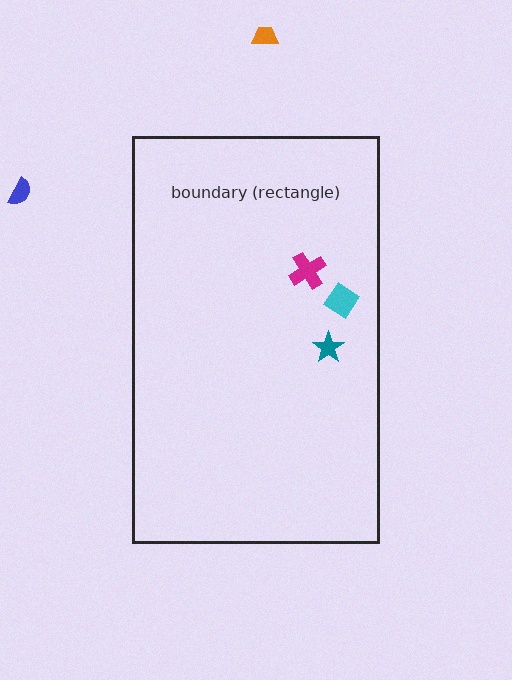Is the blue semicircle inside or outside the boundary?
Outside.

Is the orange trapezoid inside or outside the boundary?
Outside.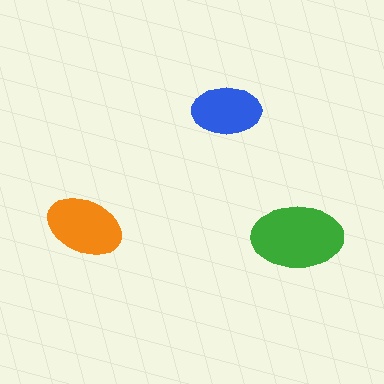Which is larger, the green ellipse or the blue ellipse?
The green one.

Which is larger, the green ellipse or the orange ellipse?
The green one.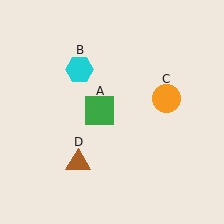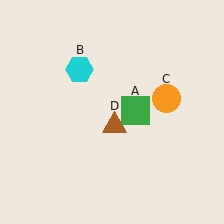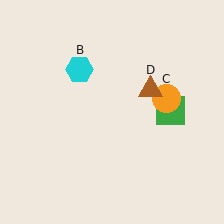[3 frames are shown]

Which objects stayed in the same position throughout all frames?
Cyan hexagon (object B) and orange circle (object C) remained stationary.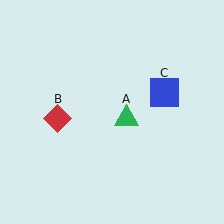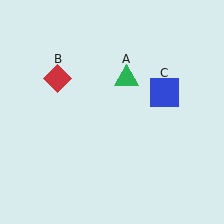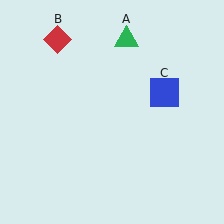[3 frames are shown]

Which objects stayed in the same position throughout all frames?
Blue square (object C) remained stationary.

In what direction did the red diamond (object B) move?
The red diamond (object B) moved up.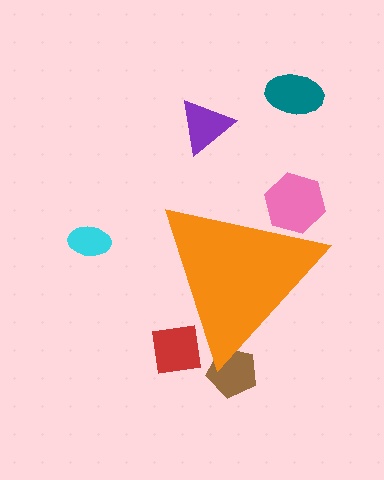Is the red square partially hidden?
Yes, the red square is partially hidden behind the orange triangle.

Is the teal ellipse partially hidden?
No, the teal ellipse is fully visible.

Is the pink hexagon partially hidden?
Yes, the pink hexagon is partially hidden behind the orange triangle.